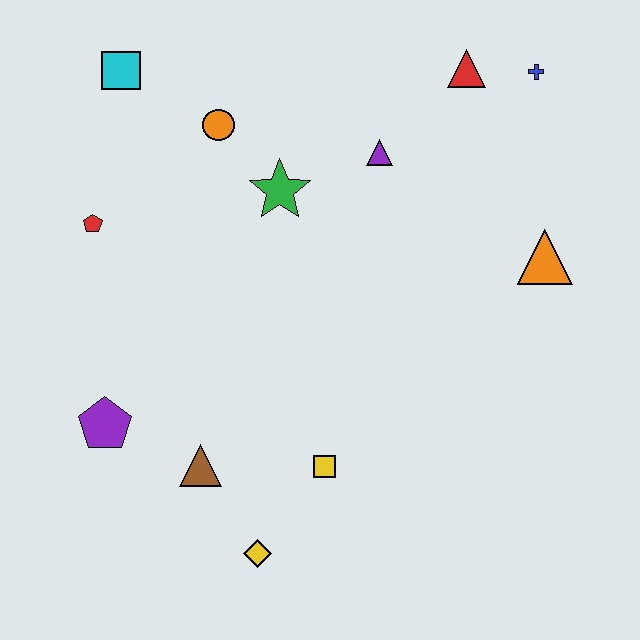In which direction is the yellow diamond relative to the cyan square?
The yellow diamond is below the cyan square.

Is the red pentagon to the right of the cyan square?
No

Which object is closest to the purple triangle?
The green star is closest to the purple triangle.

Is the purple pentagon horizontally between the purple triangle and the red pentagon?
Yes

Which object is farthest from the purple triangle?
The yellow diamond is farthest from the purple triangle.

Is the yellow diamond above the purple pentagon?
No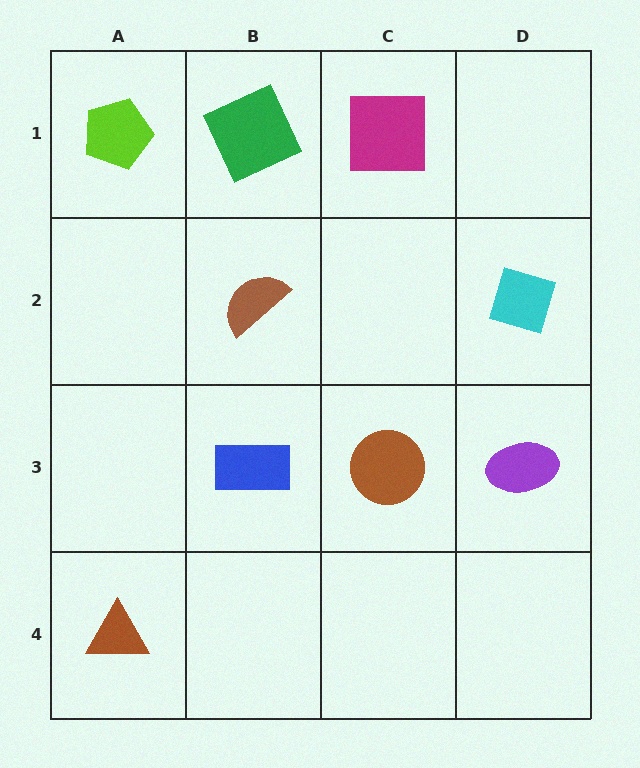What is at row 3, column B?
A blue rectangle.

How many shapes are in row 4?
1 shape.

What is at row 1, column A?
A lime pentagon.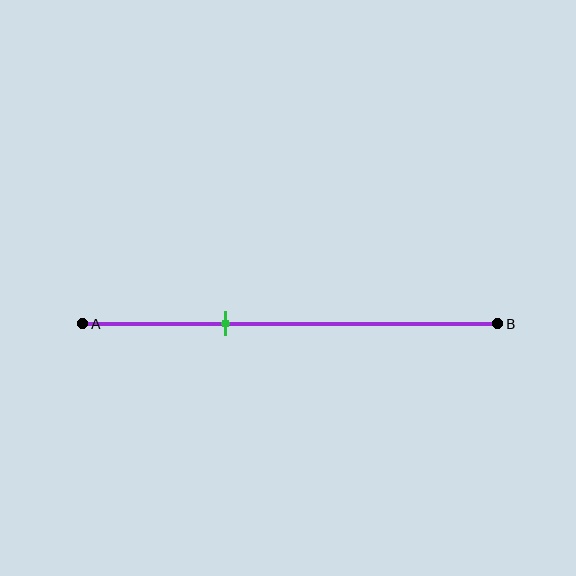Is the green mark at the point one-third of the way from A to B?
Yes, the mark is approximately at the one-third point.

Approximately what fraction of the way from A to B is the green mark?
The green mark is approximately 35% of the way from A to B.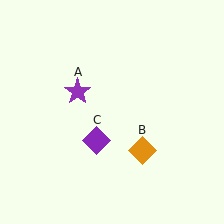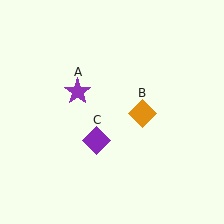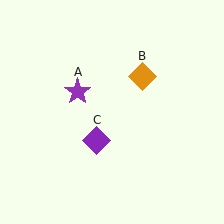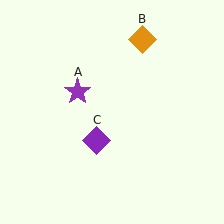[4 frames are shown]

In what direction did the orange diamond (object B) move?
The orange diamond (object B) moved up.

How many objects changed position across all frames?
1 object changed position: orange diamond (object B).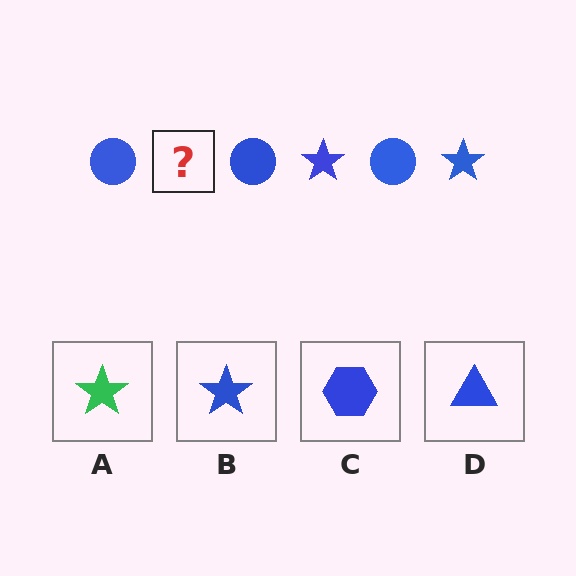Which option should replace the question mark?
Option B.